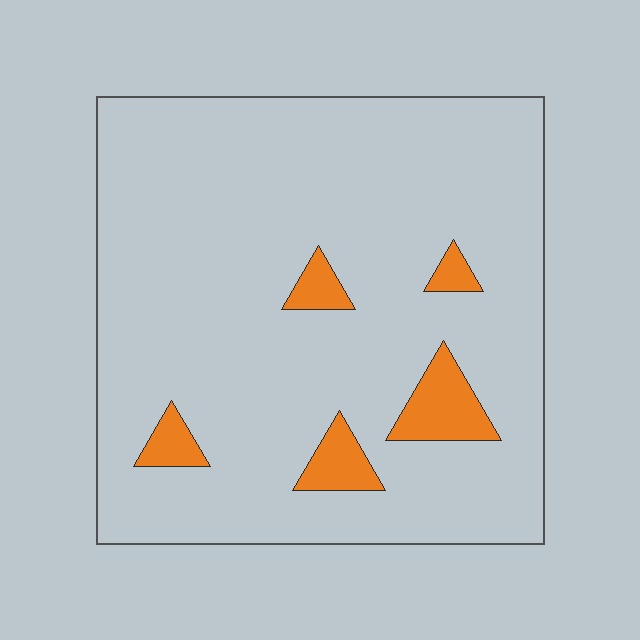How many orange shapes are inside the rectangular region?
5.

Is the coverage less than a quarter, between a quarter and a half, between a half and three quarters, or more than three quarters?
Less than a quarter.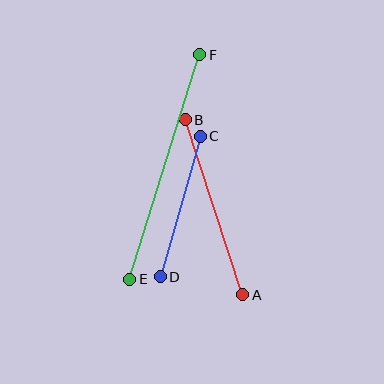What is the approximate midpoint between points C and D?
The midpoint is at approximately (180, 206) pixels.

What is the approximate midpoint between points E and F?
The midpoint is at approximately (165, 167) pixels.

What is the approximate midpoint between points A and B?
The midpoint is at approximately (214, 207) pixels.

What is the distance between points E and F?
The distance is approximately 236 pixels.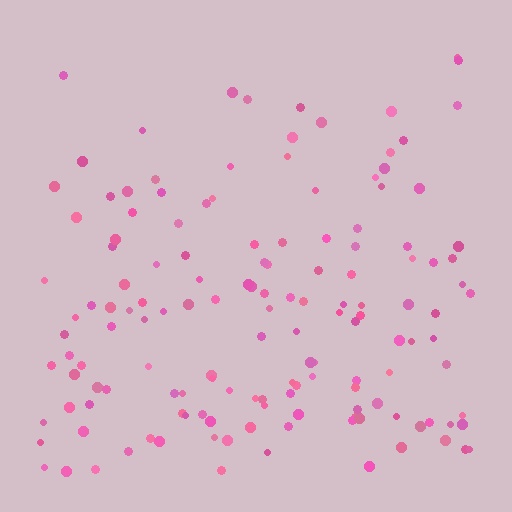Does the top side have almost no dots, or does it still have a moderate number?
Still a moderate number, just noticeably fewer than the bottom.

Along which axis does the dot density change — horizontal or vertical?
Vertical.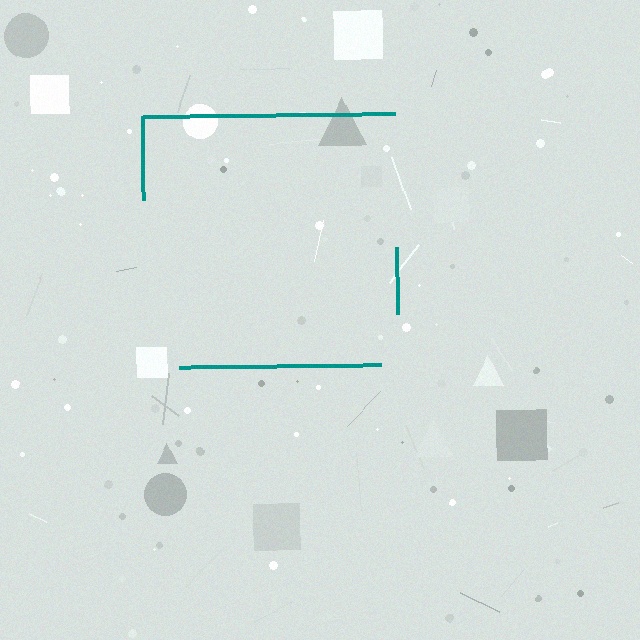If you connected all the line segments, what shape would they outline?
They would outline a square.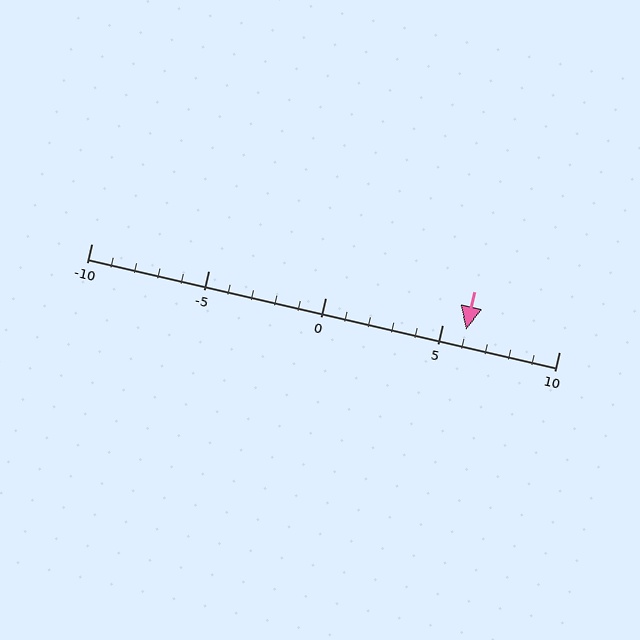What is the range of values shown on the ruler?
The ruler shows values from -10 to 10.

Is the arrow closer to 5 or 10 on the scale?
The arrow is closer to 5.